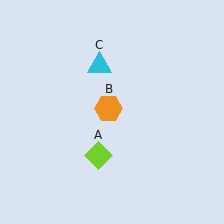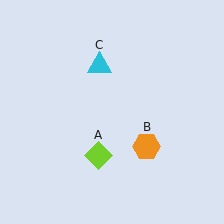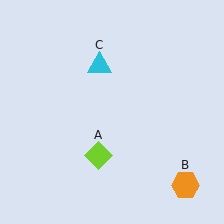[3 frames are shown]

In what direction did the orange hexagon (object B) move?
The orange hexagon (object B) moved down and to the right.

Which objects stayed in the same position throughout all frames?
Lime diamond (object A) and cyan triangle (object C) remained stationary.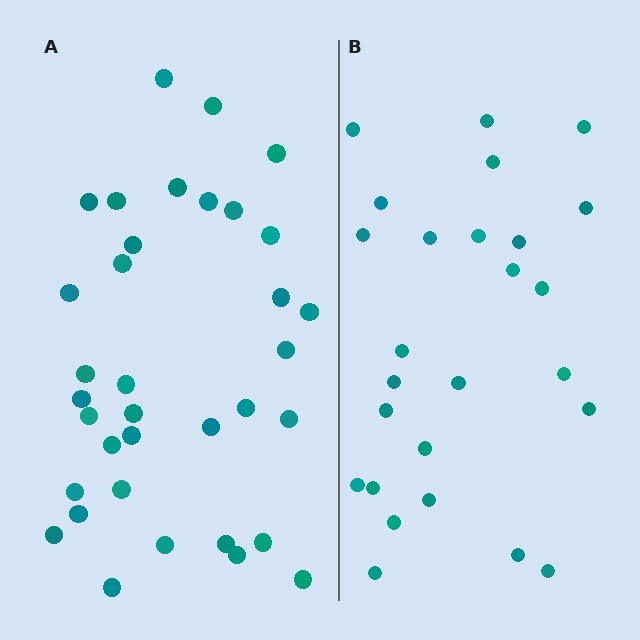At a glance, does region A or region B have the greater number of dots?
Region A (the left region) has more dots.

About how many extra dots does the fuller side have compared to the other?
Region A has roughly 8 or so more dots than region B.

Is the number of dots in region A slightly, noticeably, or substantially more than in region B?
Region A has noticeably more, but not dramatically so. The ratio is roughly 1.3 to 1.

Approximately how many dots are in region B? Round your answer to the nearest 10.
About 30 dots. (The exact count is 26, which rounds to 30.)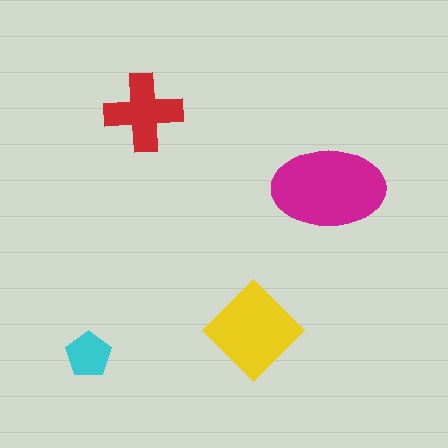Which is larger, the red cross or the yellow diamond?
The yellow diamond.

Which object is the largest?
The magenta ellipse.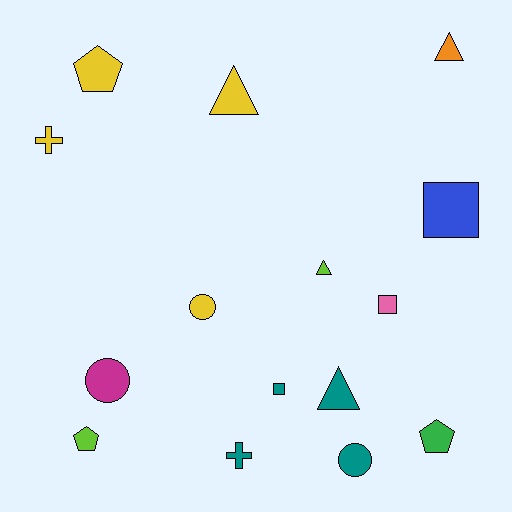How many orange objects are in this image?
There is 1 orange object.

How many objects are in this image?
There are 15 objects.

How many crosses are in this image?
There are 2 crosses.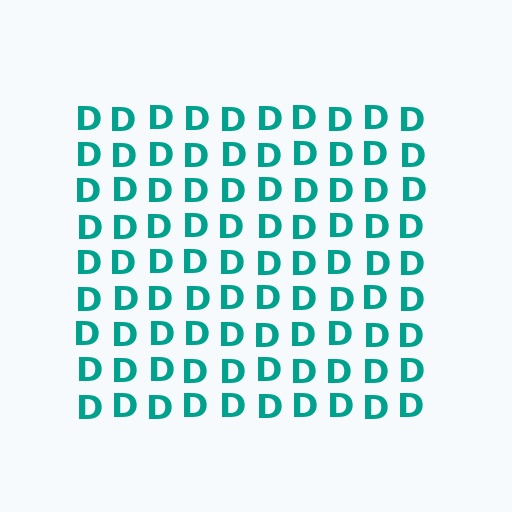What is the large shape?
The large shape is a square.